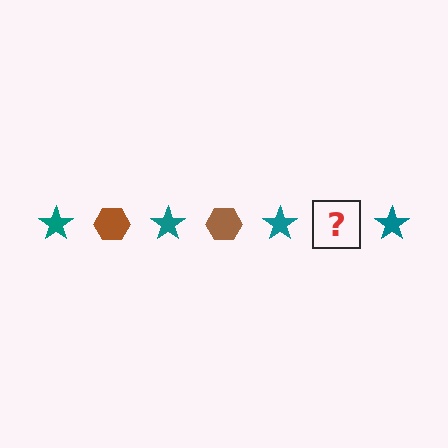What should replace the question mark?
The question mark should be replaced with a brown hexagon.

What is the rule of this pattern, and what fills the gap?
The rule is that the pattern alternates between teal star and brown hexagon. The gap should be filled with a brown hexagon.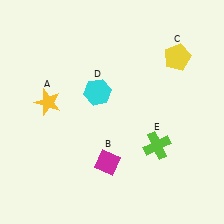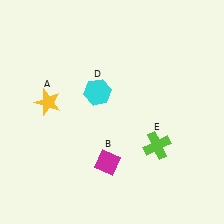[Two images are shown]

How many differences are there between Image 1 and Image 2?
There is 1 difference between the two images.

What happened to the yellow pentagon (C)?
The yellow pentagon (C) was removed in Image 2. It was in the top-right area of Image 1.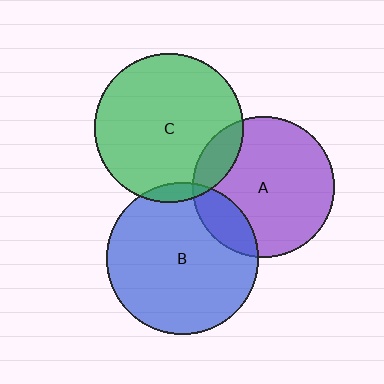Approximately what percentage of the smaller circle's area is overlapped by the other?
Approximately 5%.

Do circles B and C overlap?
Yes.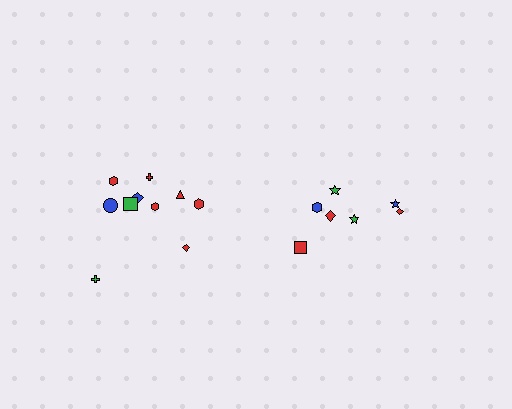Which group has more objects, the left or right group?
The left group.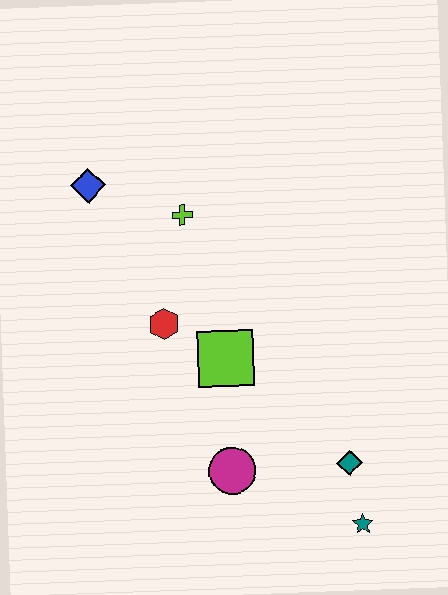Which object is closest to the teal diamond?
The teal star is closest to the teal diamond.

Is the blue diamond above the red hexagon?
Yes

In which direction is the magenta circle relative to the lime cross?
The magenta circle is below the lime cross.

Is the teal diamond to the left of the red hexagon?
No